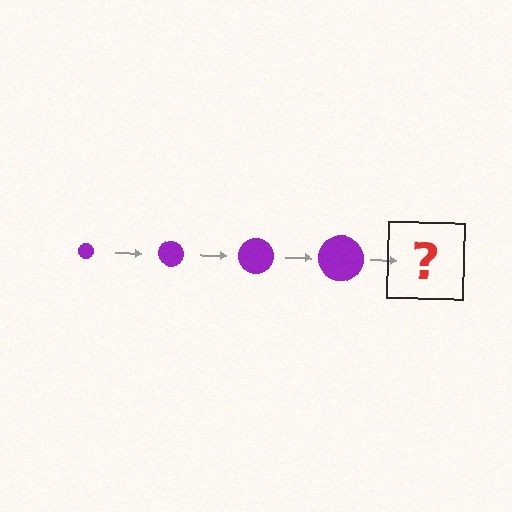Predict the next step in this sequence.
The next step is a purple circle, larger than the previous one.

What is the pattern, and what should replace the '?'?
The pattern is that the circle gets progressively larger each step. The '?' should be a purple circle, larger than the previous one.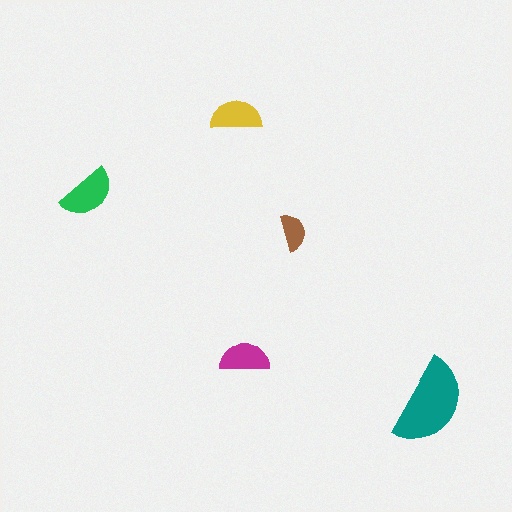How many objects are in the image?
There are 5 objects in the image.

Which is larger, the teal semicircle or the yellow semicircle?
The teal one.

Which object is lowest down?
The teal semicircle is bottommost.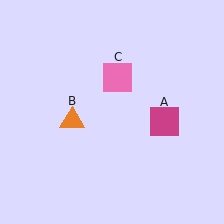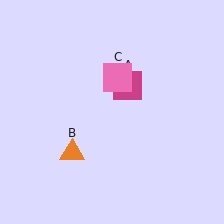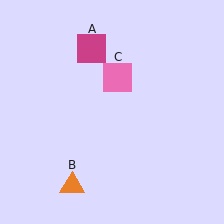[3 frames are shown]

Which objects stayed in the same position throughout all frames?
Pink square (object C) remained stationary.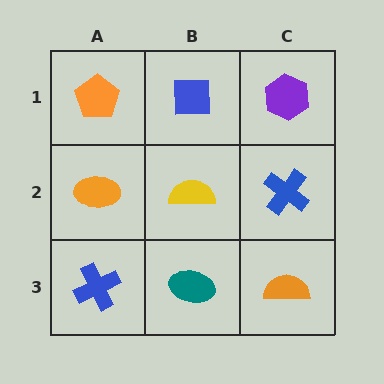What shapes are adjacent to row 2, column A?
An orange pentagon (row 1, column A), a blue cross (row 3, column A), a yellow semicircle (row 2, column B).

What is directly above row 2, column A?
An orange pentagon.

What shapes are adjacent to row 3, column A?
An orange ellipse (row 2, column A), a teal ellipse (row 3, column B).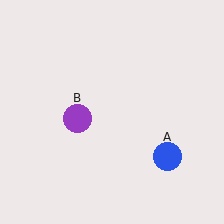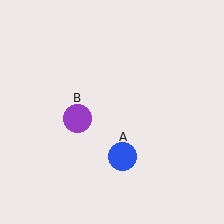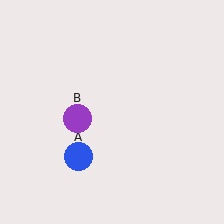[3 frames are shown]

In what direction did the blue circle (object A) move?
The blue circle (object A) moved left.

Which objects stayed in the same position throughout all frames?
Purple circle (object B) remained stationary.